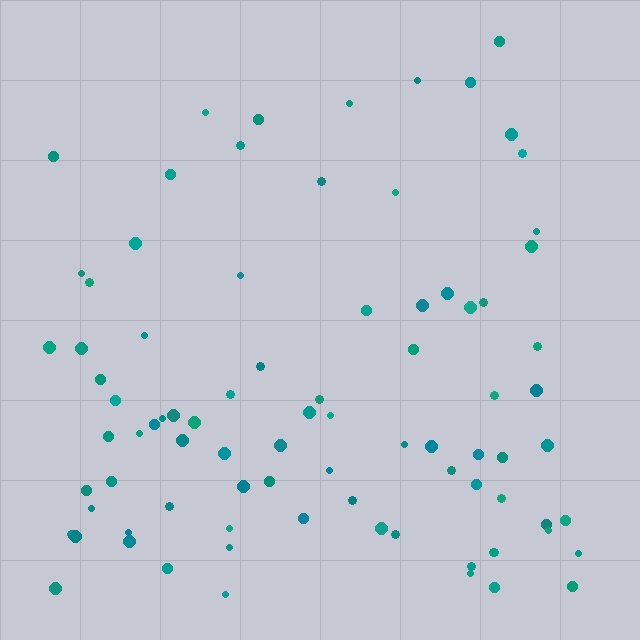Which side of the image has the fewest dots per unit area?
The top.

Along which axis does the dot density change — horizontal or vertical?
Vertical.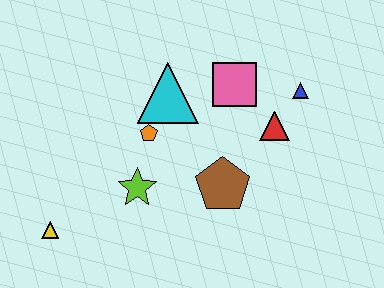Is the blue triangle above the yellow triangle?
Yes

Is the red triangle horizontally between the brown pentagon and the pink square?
No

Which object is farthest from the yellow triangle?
The blue triangle is farthest from the yellow triangle.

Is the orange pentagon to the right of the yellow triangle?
Yes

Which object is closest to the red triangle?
The blue triangle is closest to the red triangle.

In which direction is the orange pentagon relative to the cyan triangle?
The orange pentagon is below the cyan triangle.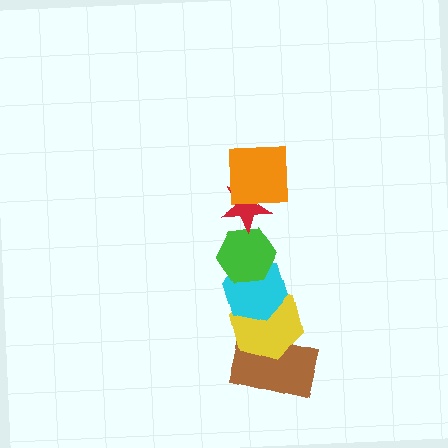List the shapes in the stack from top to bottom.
From top to bottom: the orange square, the red star, the green hexagon, the cyan hexagon, the yellow hexagon, the brown rectangle.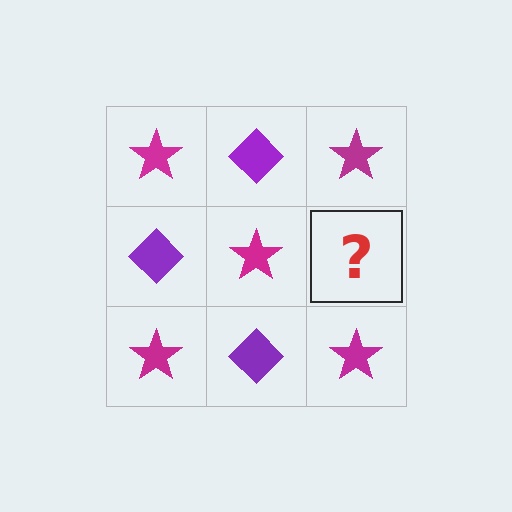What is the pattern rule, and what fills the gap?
The rule is that it alternates magenta star and purple diamond in a checkerboard pattern. The gap should be filled with a purple diamond.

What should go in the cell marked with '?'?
The missing cell should contain a purple diamond.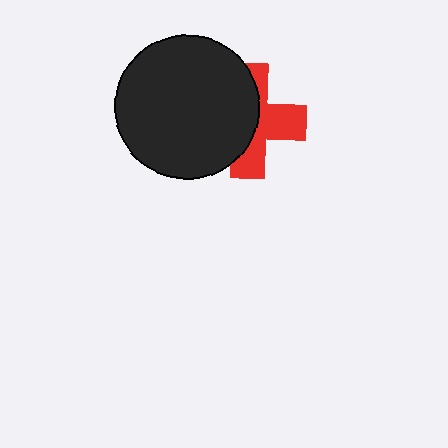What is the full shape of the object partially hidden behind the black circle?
The partially hidden object is a red cross.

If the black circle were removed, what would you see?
You would see the complete red cross.